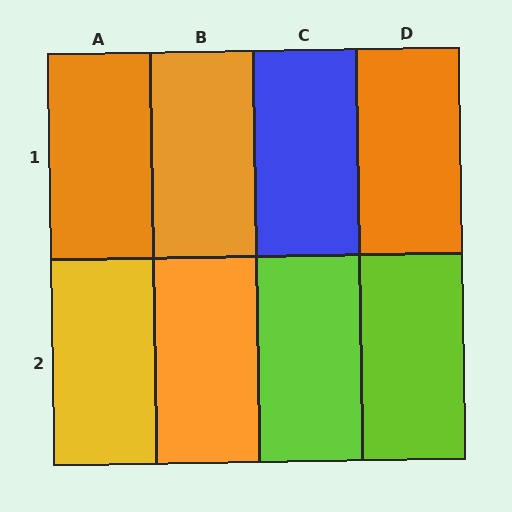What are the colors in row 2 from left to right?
Yellow, orange, lime, lime.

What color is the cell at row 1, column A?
Orange.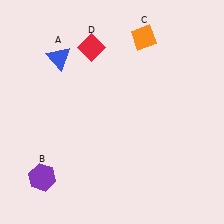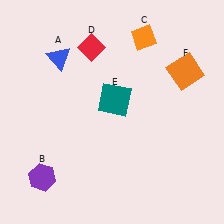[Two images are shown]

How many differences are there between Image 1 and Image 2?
There are 2 differences between the two images.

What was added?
A teal square (E), an orange square (F) were added in Image 2.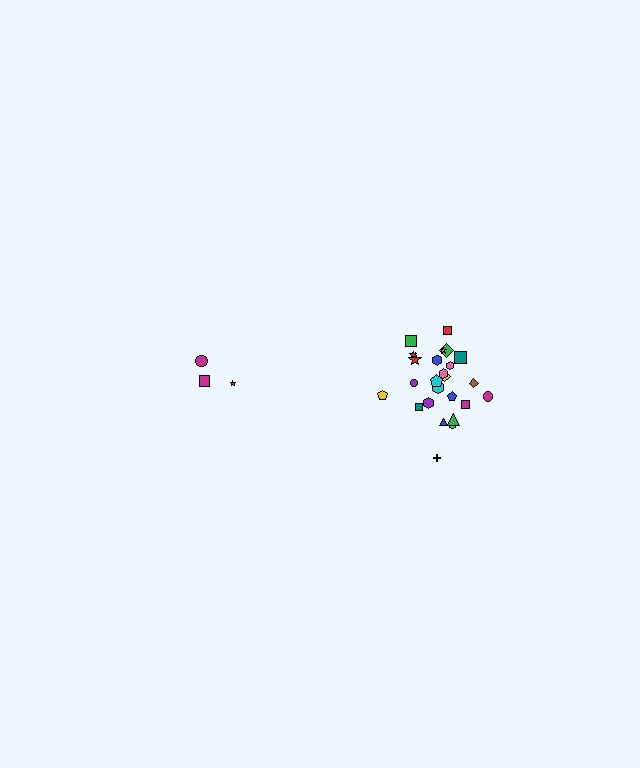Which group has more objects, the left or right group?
The right group.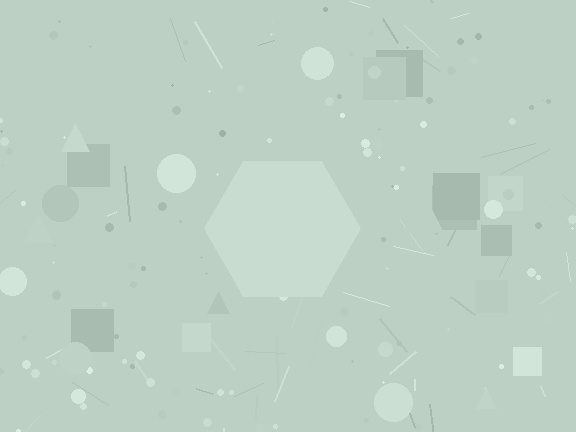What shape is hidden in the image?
A hexagon is hidden in the image.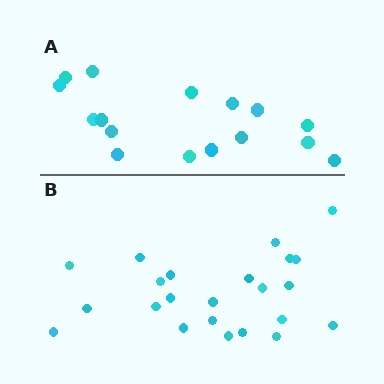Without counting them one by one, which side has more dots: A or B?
Region B (the bottom region) has more dots.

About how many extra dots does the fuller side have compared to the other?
Region B has roughly 8 or so more dots than region A.